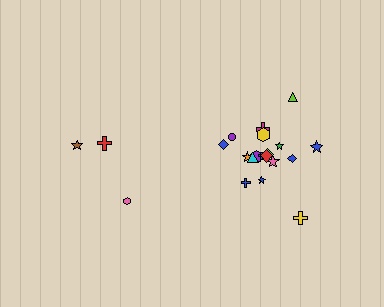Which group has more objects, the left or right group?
The right group.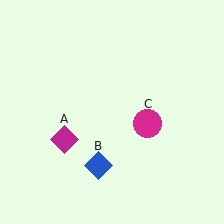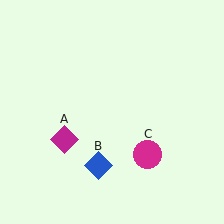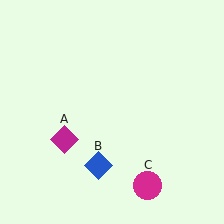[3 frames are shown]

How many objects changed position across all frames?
1 object changed position: magenta circle (object C).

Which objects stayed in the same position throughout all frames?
Magenta diamond (object A) and blue diamond (object B) remained stationary.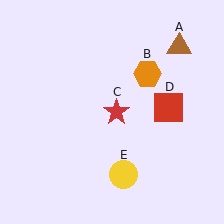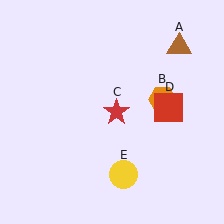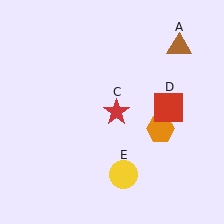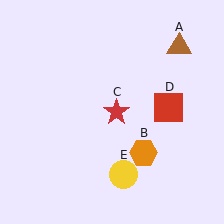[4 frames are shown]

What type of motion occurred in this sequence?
The orange hexagon (object B) rotated clockwise around the center of the scene.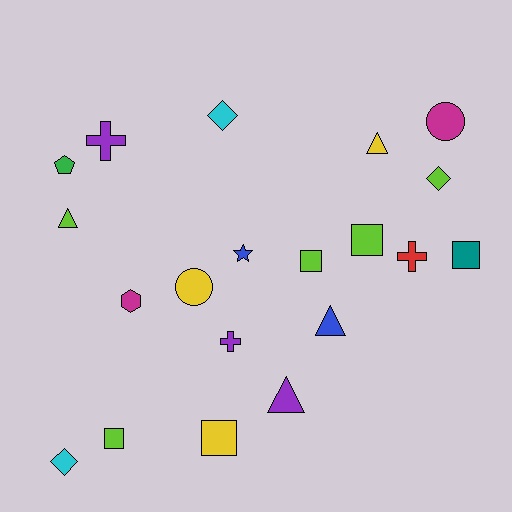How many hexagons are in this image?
There is 1 hexagon.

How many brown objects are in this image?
There are no brown objects.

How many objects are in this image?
There are 20 objects.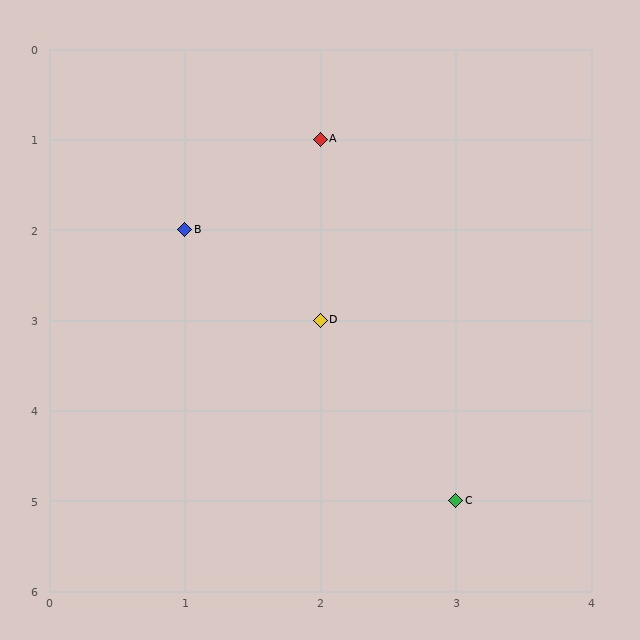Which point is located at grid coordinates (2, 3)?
Point D is at (2, 3).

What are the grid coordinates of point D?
Point D is at grid coordinates (2, 3).